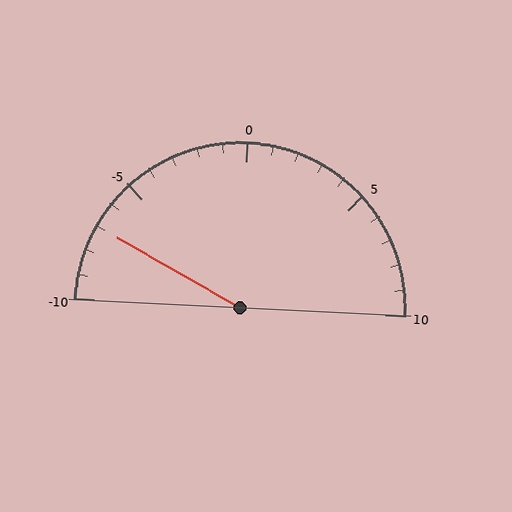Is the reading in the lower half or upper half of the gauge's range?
The reading is in the lower half of the range (-10 to 10).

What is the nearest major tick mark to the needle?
The nearest major tick mark is -5.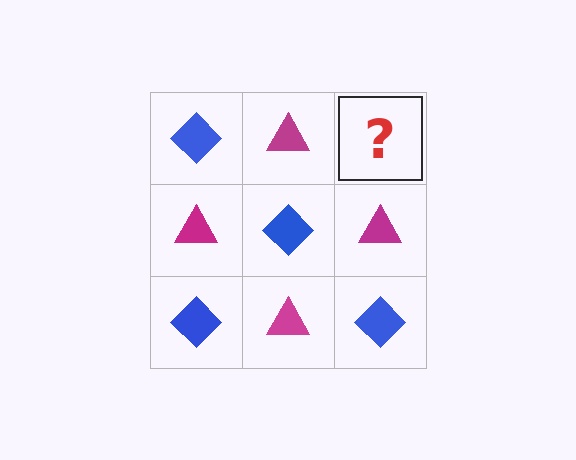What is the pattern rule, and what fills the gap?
The rule is that it alternates blue diamond and magenta triangle in a checkerboard pattern. The gap should be filled with a blue diamond.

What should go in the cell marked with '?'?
The missing cell should contain a blue diamond.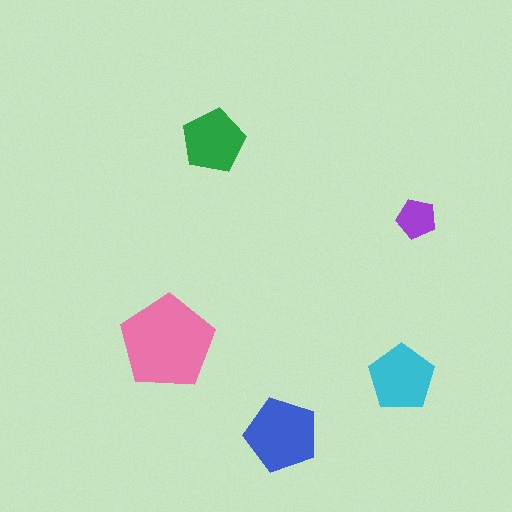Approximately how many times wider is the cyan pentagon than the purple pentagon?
About 1.5 times wider.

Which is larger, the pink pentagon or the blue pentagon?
The pink one.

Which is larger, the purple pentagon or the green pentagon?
The green one.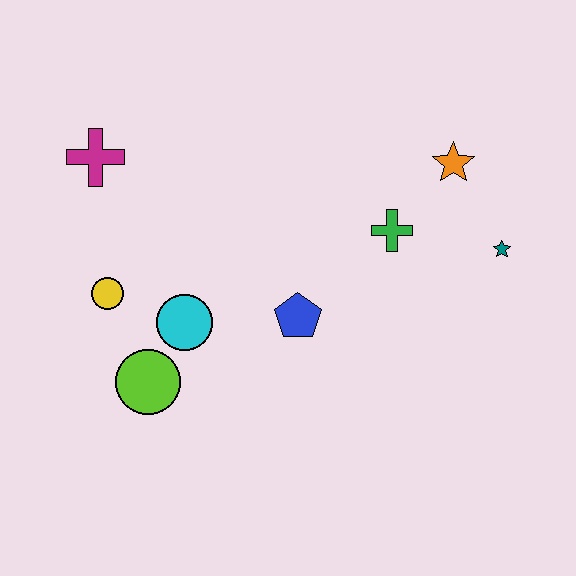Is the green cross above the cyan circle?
Yes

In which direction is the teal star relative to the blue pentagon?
The teal star is to the right of the blue pentagon.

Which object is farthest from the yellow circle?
The teal star is farthest from the yellow circle.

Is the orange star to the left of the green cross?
No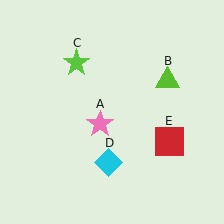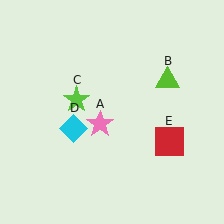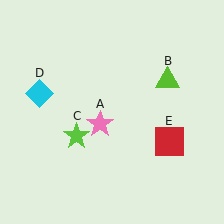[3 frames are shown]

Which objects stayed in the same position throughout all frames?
Pink star (object A) and lime triangle (object B) and red square (object E) remained stationary.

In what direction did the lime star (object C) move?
The lime star (object C) moved down.